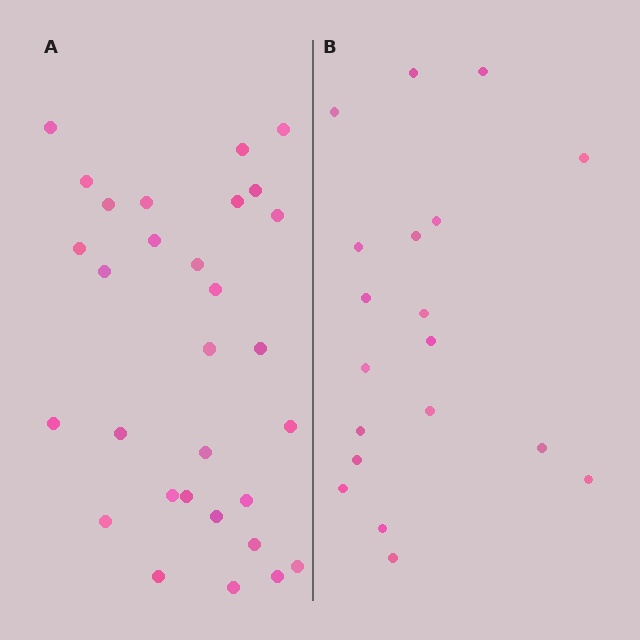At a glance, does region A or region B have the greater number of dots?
Region A (the left region) has more dots.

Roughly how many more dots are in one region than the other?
Region A has roughly 12 or so more dots than region B.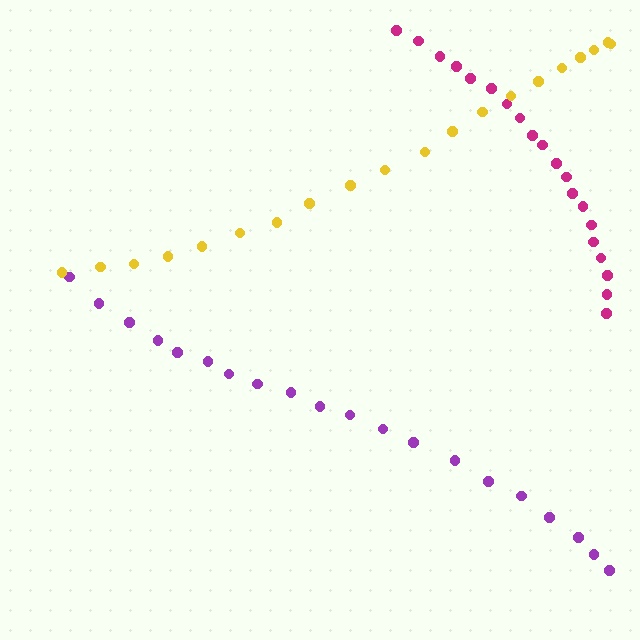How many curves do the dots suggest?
There are 3 distinct paths.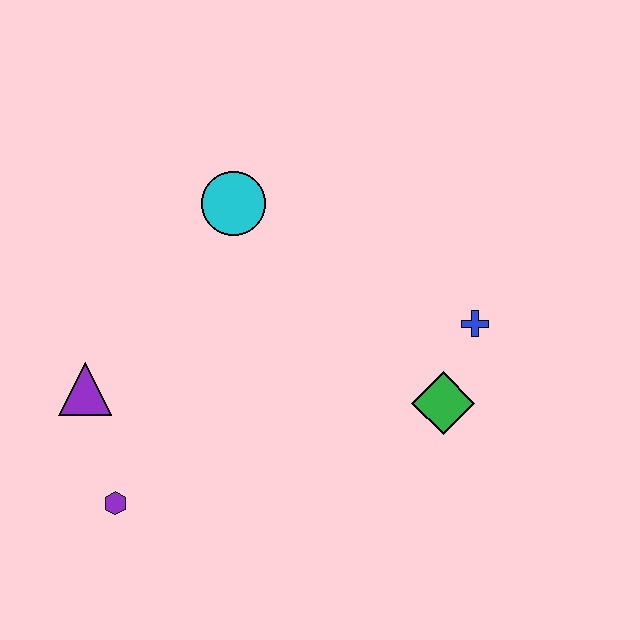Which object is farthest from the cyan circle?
The purple hexagon is farthest from the cyan circle.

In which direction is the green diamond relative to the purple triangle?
The green diamond is to the right of the purple triangle.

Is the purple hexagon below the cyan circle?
Yes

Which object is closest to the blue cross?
The green diamond is closest to the blue cross.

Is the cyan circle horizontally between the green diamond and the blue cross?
No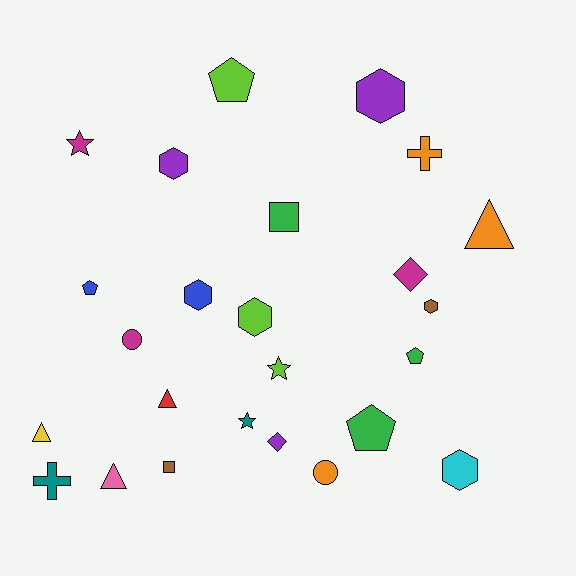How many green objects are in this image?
There are 3 green objects.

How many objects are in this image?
There are 25 objects.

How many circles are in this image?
There are 2 circles.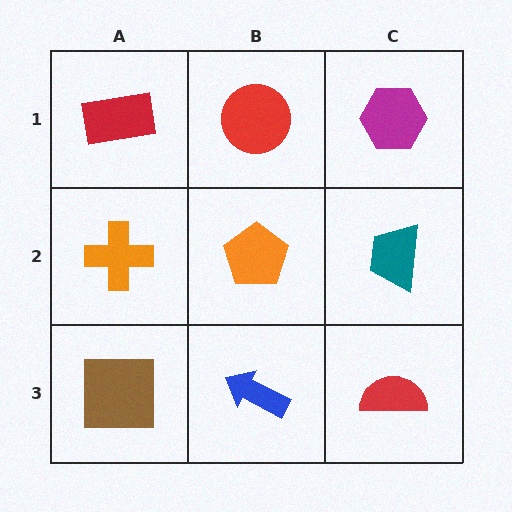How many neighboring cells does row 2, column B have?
4.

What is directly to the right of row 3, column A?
A blue arrow.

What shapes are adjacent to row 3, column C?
A teal trapezoid (row 2, column C), a blue arrow (row 3, column B).